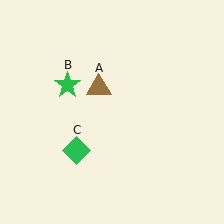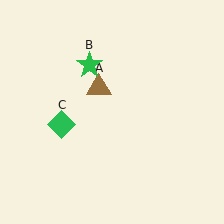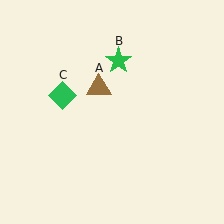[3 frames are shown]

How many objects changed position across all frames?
2 objects changed position: green star (object B), green diamond (object C).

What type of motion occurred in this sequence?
The green star (object B), green diamond (object C) rotated clockwise around the center of the scene.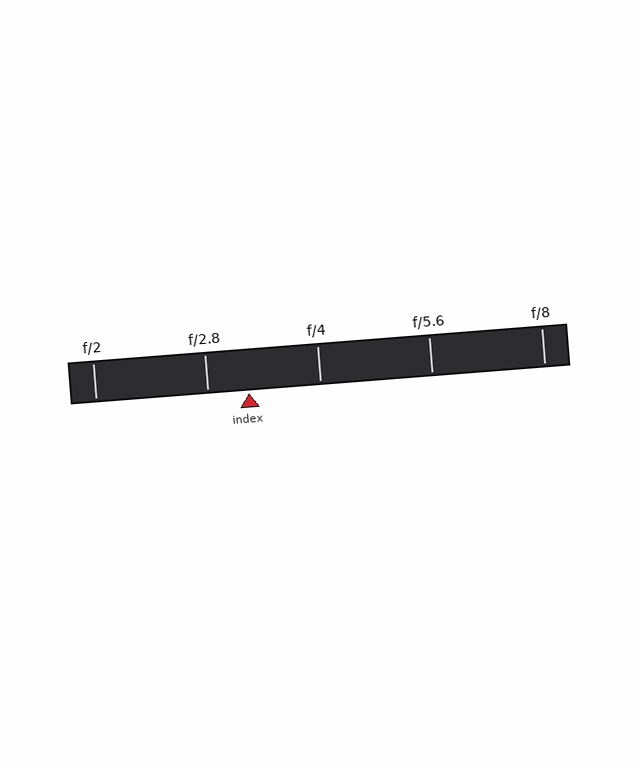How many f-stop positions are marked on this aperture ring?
There are 5 f-stop positions marked.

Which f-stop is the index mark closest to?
The index mark is closest to f/2.8.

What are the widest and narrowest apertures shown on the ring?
The widest aperture shown is f/2 and the narrowest is f/8.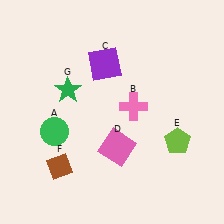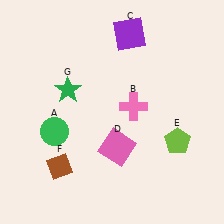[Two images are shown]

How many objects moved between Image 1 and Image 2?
1 object moved between the two images.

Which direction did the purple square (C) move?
The purple square (C) moved up.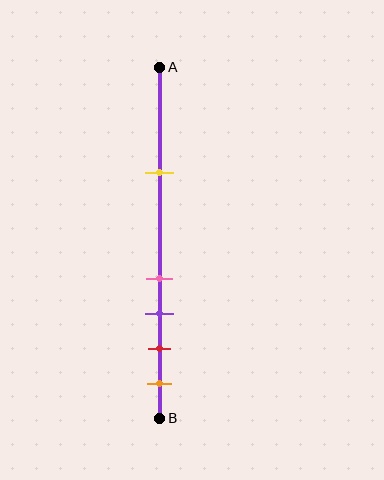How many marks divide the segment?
There are 5 marks dividing the segment.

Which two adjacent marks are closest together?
The pink and purple marks are the closest adjacent pair.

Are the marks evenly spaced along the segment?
No, the marks are not evenly spaced.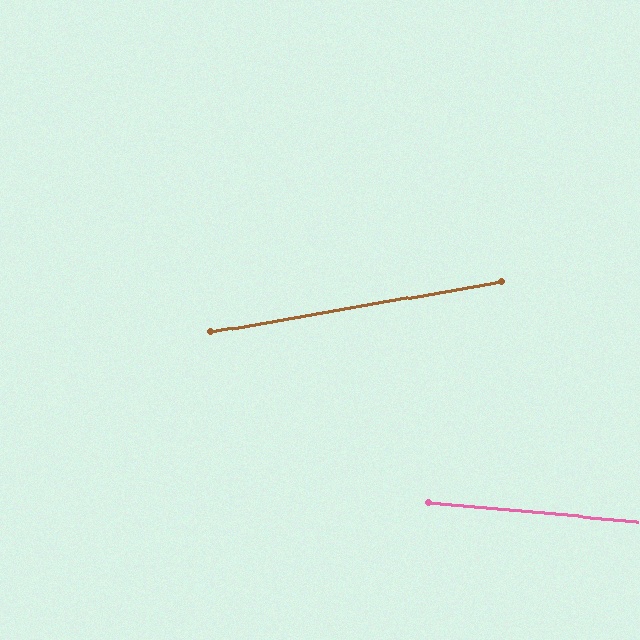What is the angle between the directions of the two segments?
Approximately 15 degrees.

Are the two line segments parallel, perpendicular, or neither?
Neither parallel nor perpendicular — they differ by about 15°.